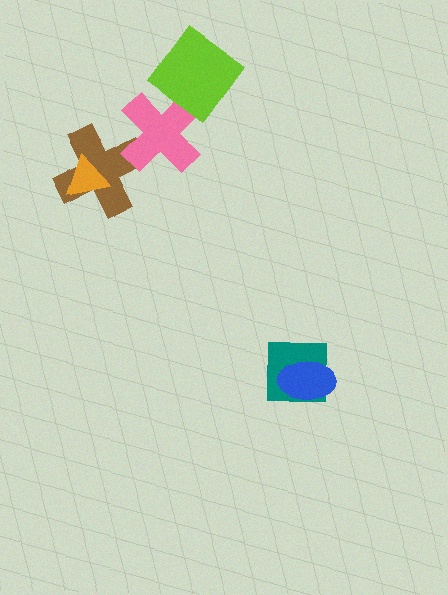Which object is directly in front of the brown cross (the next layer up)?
The pink cross is directly in front of the brown cross.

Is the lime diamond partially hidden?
No, no other shape covers it.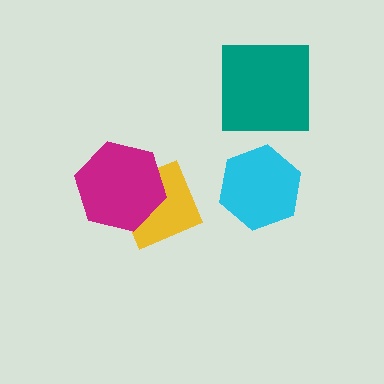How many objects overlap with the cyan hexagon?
0 objects overlap with the cyan hexagon.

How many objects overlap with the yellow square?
1 object overlaps with the yellow square.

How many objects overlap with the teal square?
0 objects overlap with the teal square.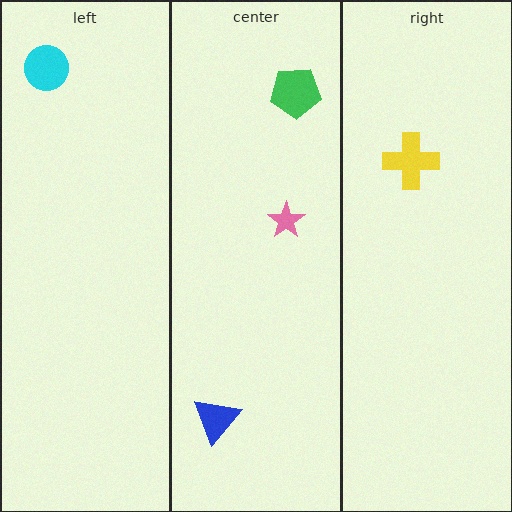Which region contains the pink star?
The center region.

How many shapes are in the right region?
1.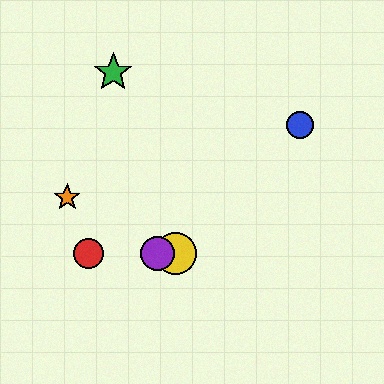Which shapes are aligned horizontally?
The red circle, the yellow circle, the purple circle are aligned horizontally.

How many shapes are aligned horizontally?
3 shapes (the red circle, the yellow circle, the purple circle) are aligned horizontally.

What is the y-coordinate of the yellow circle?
The yellow circle is at y≈254.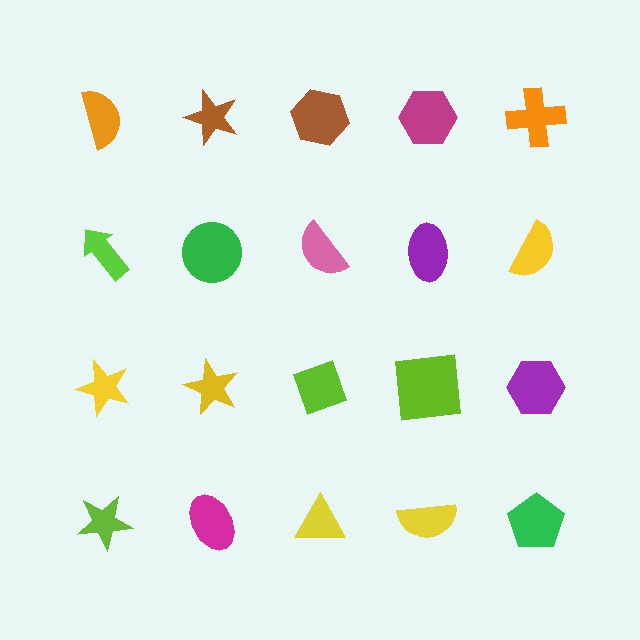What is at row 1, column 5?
An orange cross.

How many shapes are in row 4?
5 shapes.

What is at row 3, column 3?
A lime diamond.